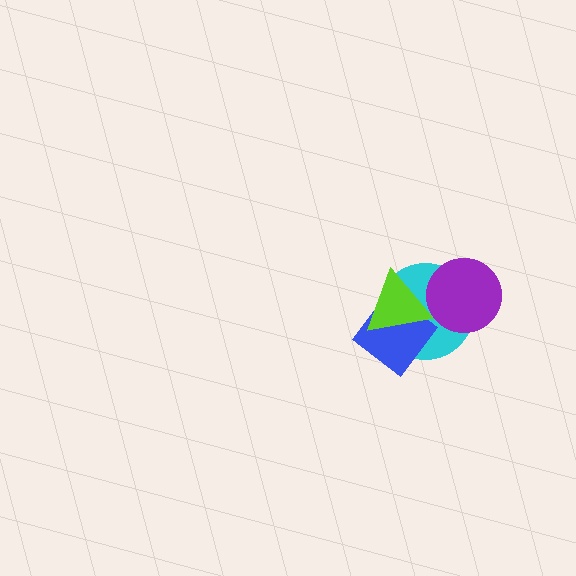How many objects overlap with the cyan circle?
3 objects overlap with the cyan circle.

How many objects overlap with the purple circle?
2 objects overlap with the purple circle.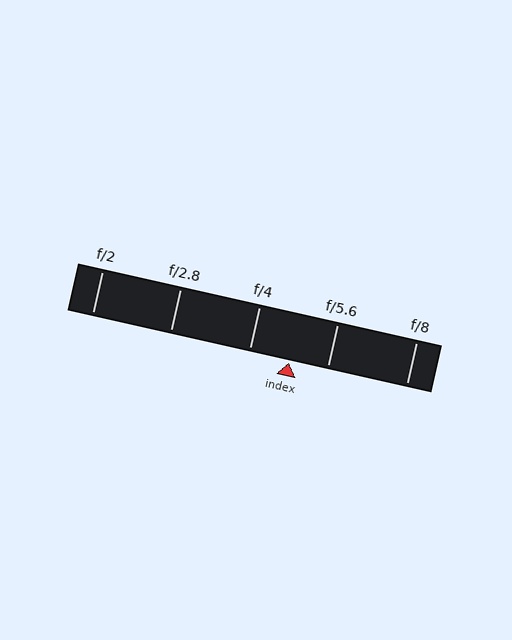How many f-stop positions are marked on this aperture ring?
There are 5 f-stop positions marked.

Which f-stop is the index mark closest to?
The index mark is closest to f/5.6.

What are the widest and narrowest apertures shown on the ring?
The widest aperture shown is f/2 and the narrowest is f/8.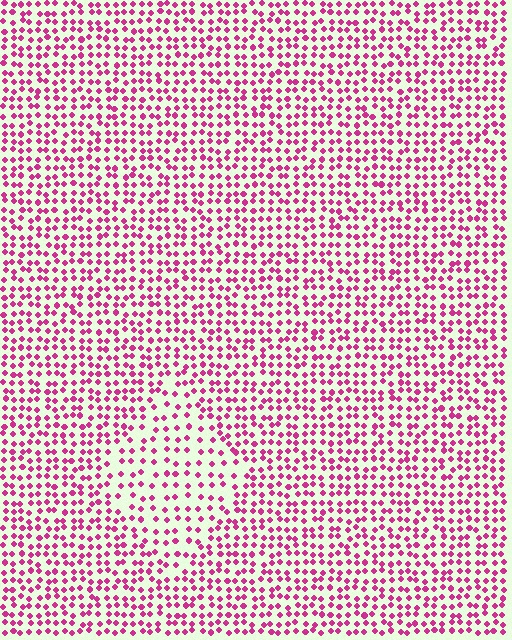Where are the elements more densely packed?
The elements are more densely packed outside the diamond boundary.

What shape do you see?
I see a diamond.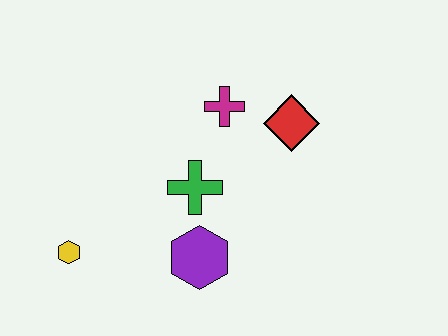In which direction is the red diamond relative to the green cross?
The red diamond is to the right of the green cross.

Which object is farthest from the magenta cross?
The yellow hexagon is farthest from the magenta cross.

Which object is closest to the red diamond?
The magenta cross is closest to the red diamond.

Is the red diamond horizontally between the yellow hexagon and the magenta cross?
No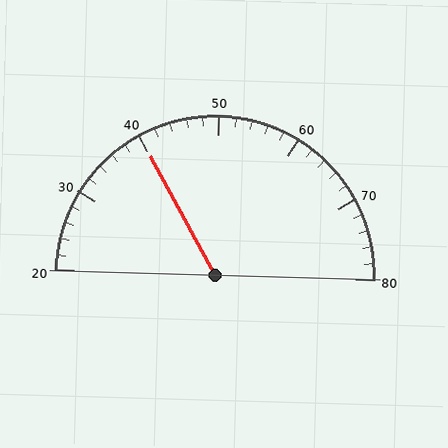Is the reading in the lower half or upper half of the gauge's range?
The reading is in the lower half of the range (20 to 80).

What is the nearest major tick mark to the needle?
The nearest major tick mark is 40.